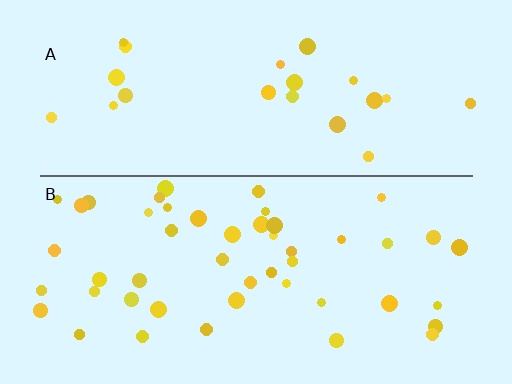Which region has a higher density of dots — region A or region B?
B (the bottom).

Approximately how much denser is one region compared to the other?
Approximately 2.1× — region B over region A.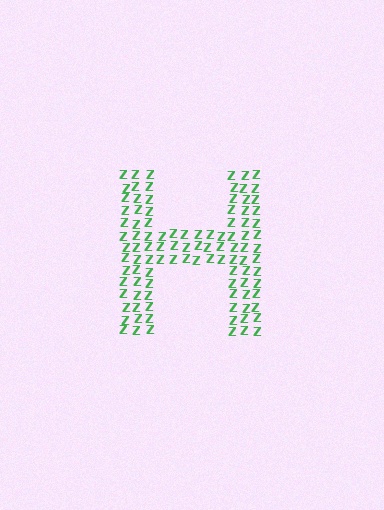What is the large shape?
The large shape is the letter H.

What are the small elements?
The small elements are letter Z's.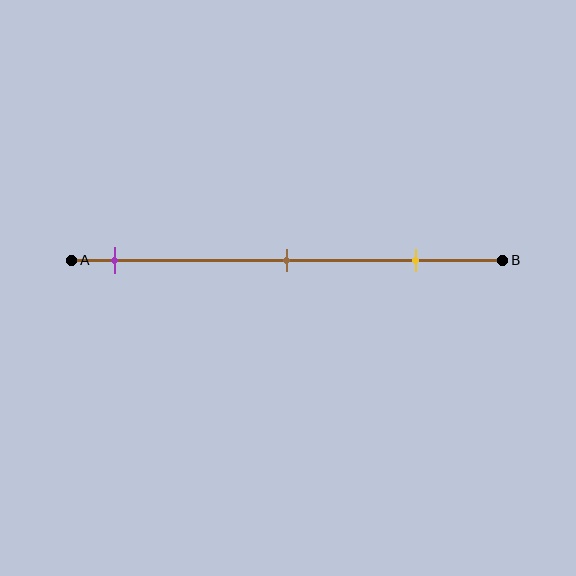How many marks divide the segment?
There are 3 marks dividing the segment.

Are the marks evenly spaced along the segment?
Yes, the marks are approximately evenly spaced.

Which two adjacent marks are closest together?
The brown and yellow marks are the closest adjacent pair.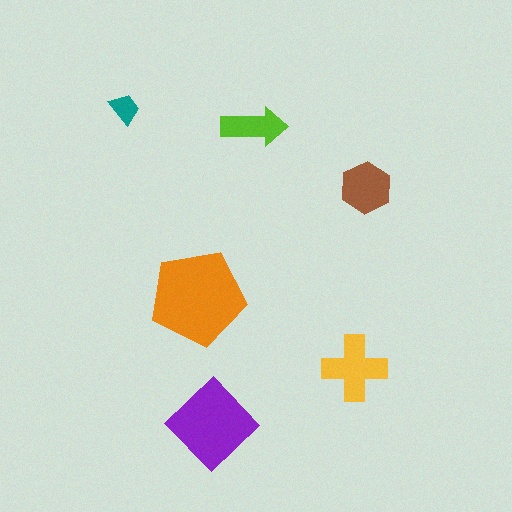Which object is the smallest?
The teal trapezoid.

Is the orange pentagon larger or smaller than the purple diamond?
Larger.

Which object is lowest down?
The purple diamond is bottommost.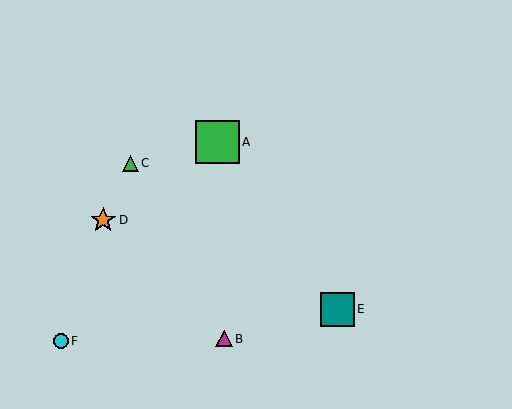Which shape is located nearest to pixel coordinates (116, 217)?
The orange star (labeled D) at (103, 220) is nearest to that location.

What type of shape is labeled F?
Shape F is a cyan circle.